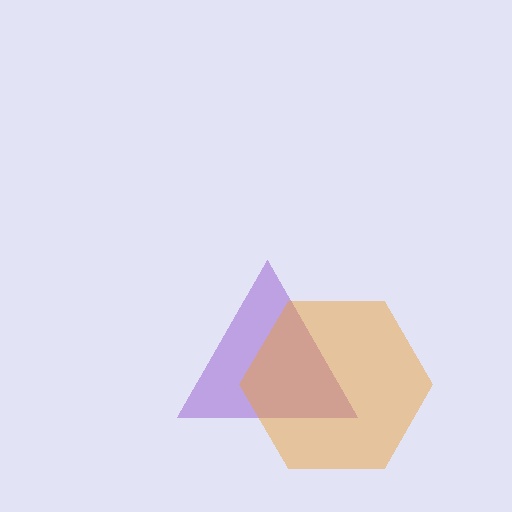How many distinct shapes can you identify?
There are 2 distinct shapes: a purple triangle, an orange hexagon.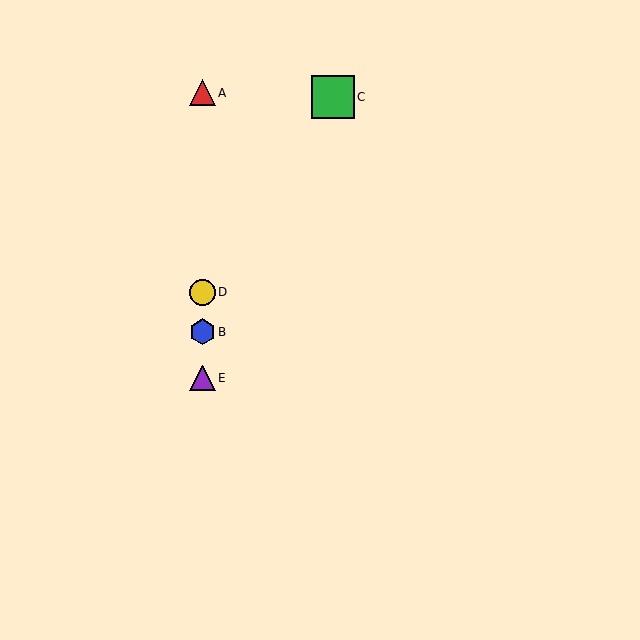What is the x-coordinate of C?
Object C is at x≈333.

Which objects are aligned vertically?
Objects A, B, D, E are aligned vertically.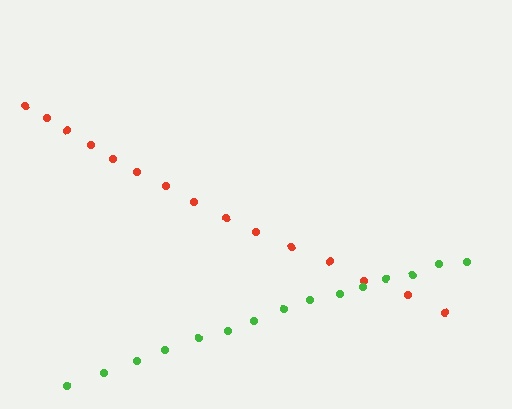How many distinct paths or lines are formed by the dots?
There are 2 distinct paths.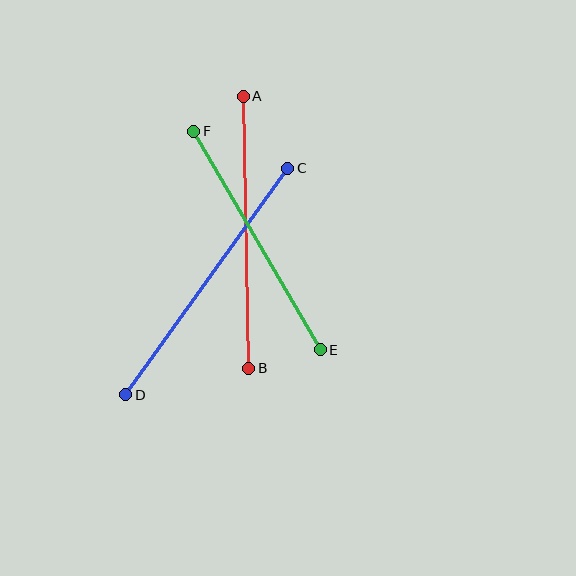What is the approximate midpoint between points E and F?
The midpoint is at approximately (257, 240) pixels.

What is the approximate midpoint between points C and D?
The midpoint is at approximately (207, 281) pixels.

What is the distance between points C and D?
The distance is approximately 279 pixels.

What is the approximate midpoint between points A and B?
The midpoint is at approximately (246, 232) pixels.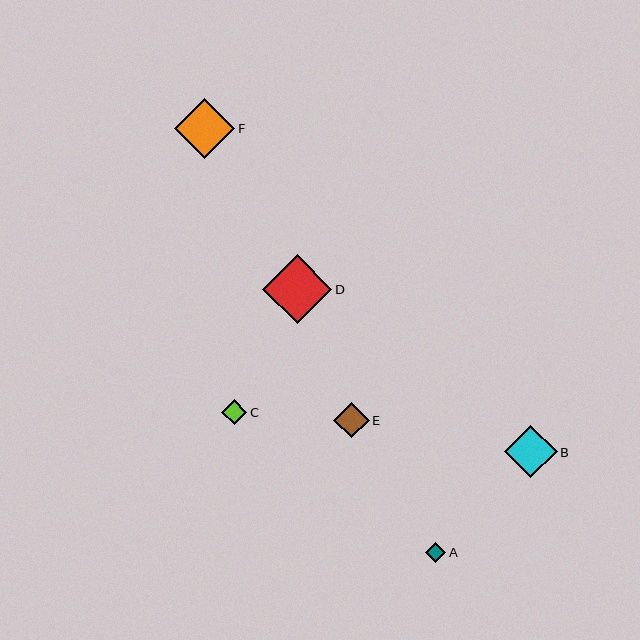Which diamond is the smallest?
Diamond A is the smallest with a size of approximately 20 pixels.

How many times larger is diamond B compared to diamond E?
Diamond B is approximately 1.5 times the size of diamond E.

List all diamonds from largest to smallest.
From largest to smallest: D, F, B, E, C, A.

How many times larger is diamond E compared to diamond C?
Diamond E is approximately 1.4 times the size of diamond C.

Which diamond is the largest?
Diamond D is the largest with a size of approximately 69 pixels.